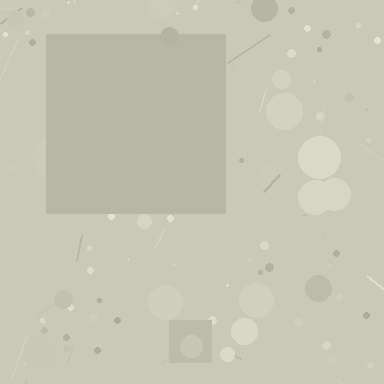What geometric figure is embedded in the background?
A square is embedded in the background.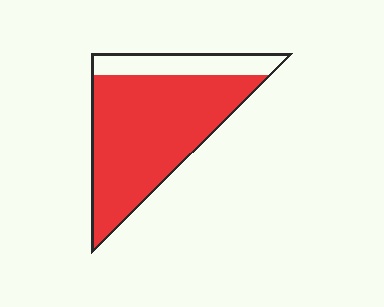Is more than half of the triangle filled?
Yes.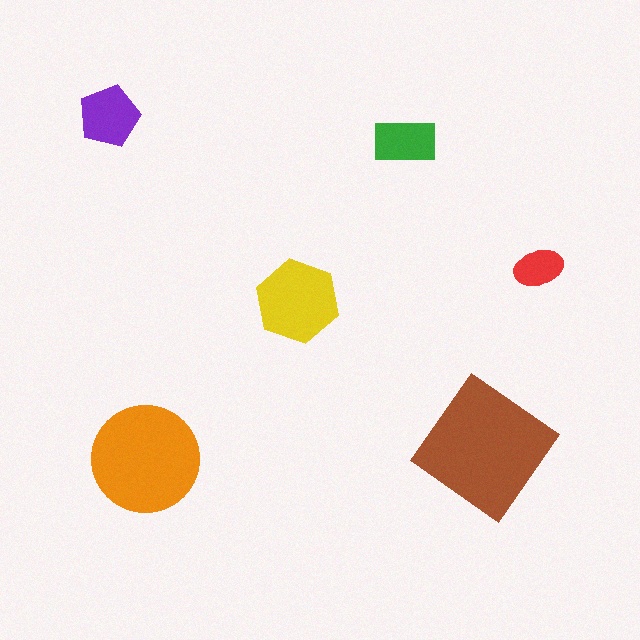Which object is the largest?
The brown diamond.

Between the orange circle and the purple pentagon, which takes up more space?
The orange circle.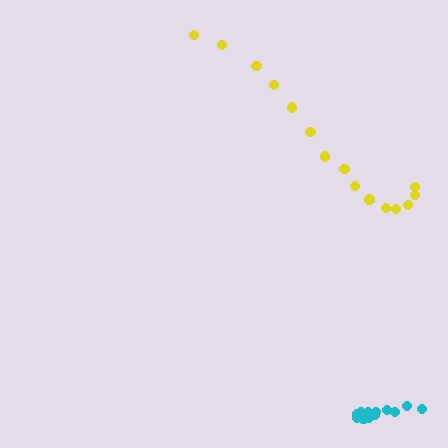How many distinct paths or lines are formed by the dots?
There are 2 distinct paths.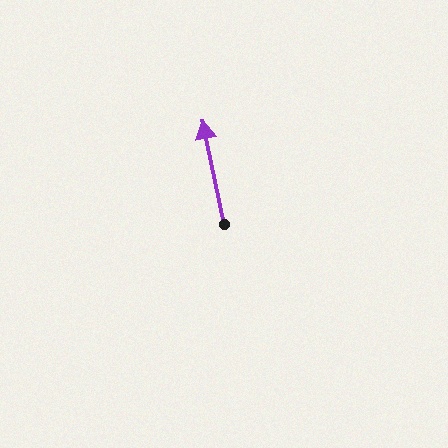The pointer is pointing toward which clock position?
Roughly 12 o'clock.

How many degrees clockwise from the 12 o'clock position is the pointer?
Approximately 348 degrees.